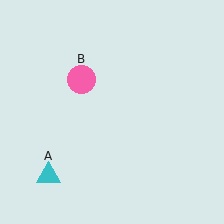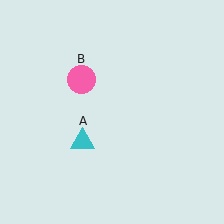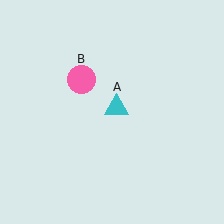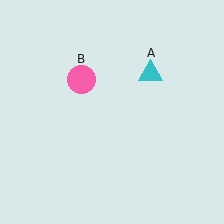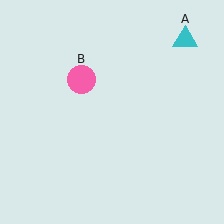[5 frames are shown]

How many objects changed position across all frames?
1 object changed position: cyan triangle (object A).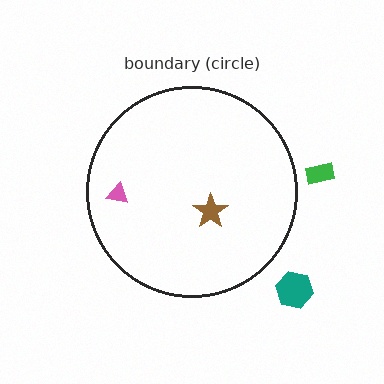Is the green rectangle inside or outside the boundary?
Outside.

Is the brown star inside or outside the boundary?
Inside.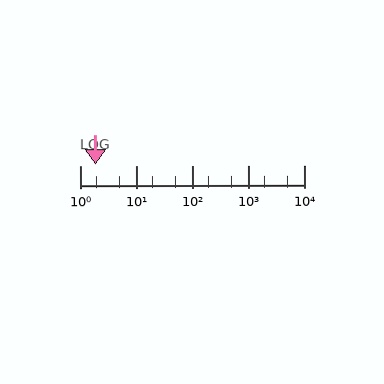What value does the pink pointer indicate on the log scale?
The pointer indicates approximately 1.9.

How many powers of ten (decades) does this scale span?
The scale spans 4 decades, from 1 to 10000.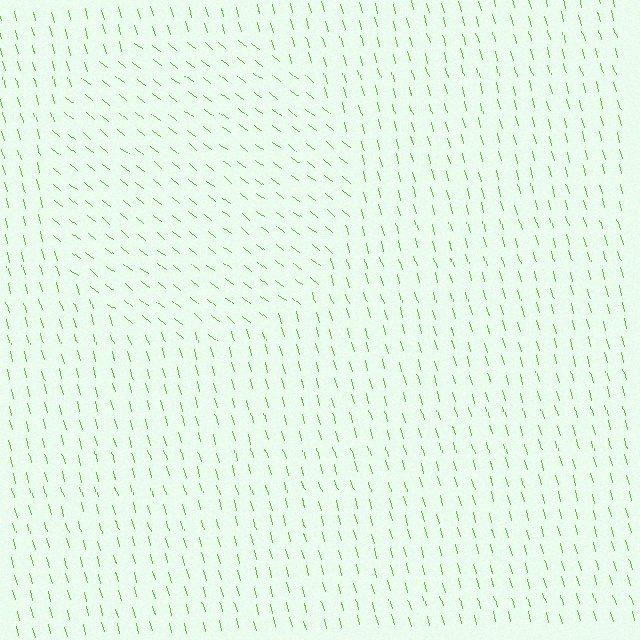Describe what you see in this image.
The image is filled with small lime line segments. A circle region in the image has lines oriented differently from the surrounding lines, creating a visible texture boundary.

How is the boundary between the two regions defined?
The boundary is defined purely by a change in line orientation (approximately 36 degrees difference). All lines are the same color and thickness.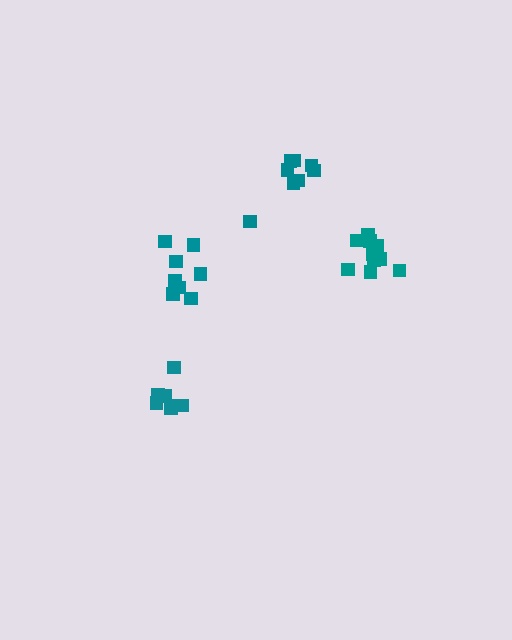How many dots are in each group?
Group 1: 11 dots, Group 2: 8 dots, Group 3: 7 dots, Group 4: 8 dots (34 total).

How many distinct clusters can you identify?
There are 4 distinct clusters.